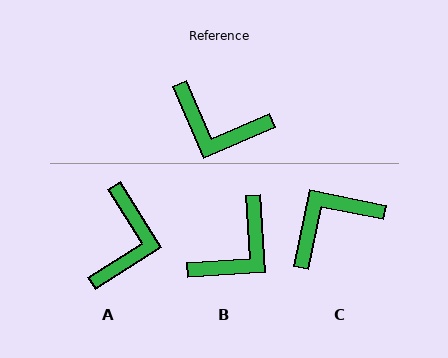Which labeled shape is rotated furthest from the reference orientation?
C, about 125 degrees away.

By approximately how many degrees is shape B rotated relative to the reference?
Approximately 70 degrees counter-clockwise.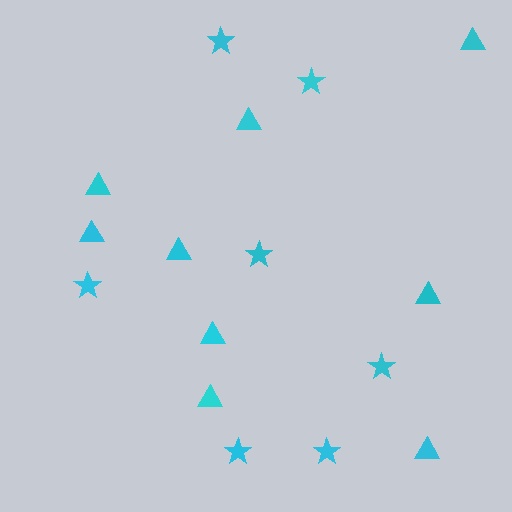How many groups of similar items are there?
There are 2 groups: one group of triangles (9) and one group of stars (7).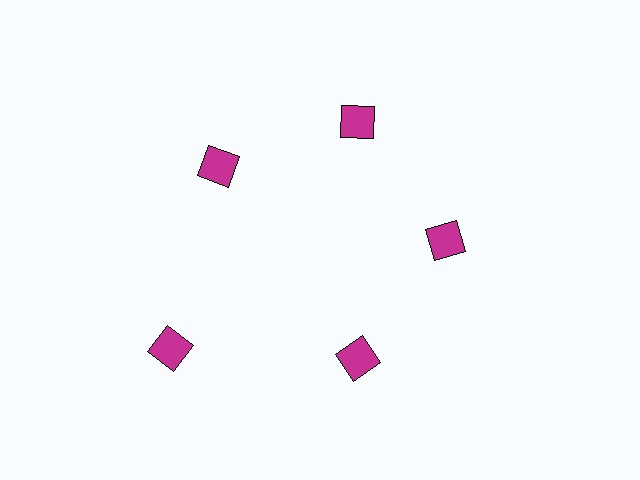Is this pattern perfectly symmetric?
No. The 5 magenta diamonds are arranged in a ring, but one element near the 8 o'clock position is pushed outward from the center, breaking the 5-fold rotational symmetry.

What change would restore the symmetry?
The symmetry would be restored by moving it inward, back onto the ring so that all 5 diamonds sit at equal angles and equal distance from the center.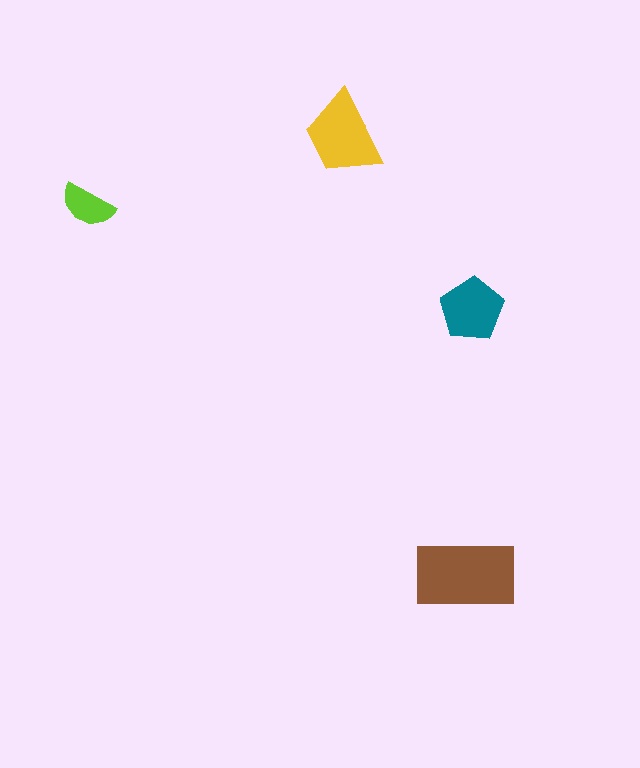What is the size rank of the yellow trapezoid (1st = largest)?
2nd.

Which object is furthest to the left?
The lime semicircle is leftmost.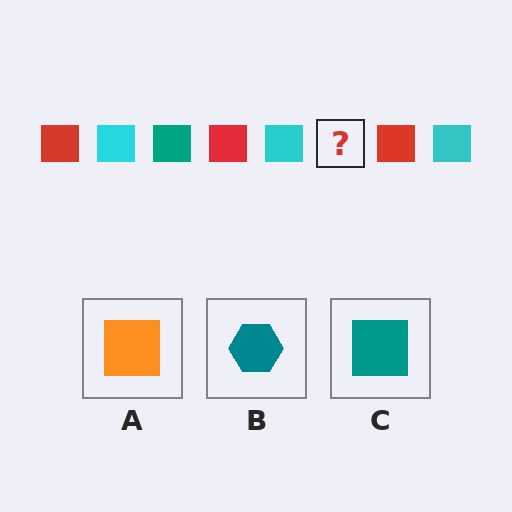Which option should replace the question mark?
Option C.